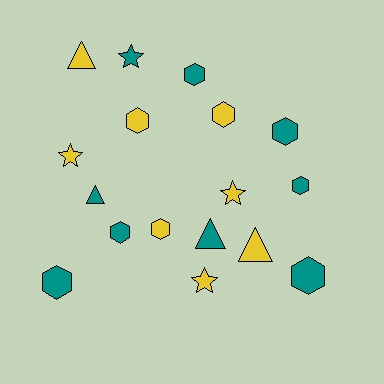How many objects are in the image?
There are 17 objects.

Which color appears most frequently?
Teal, with 9 objects.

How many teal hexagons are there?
There are 6 teal hexagons.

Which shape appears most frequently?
Hexagon, with 9 objects.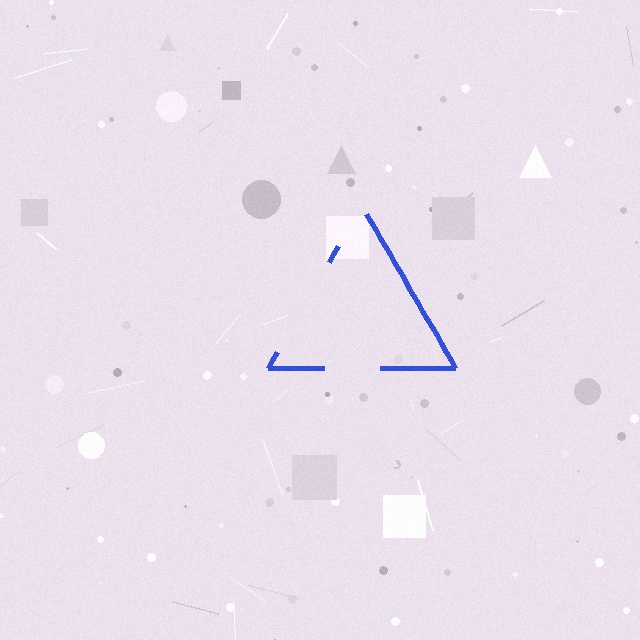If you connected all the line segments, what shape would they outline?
They would outline a triangle.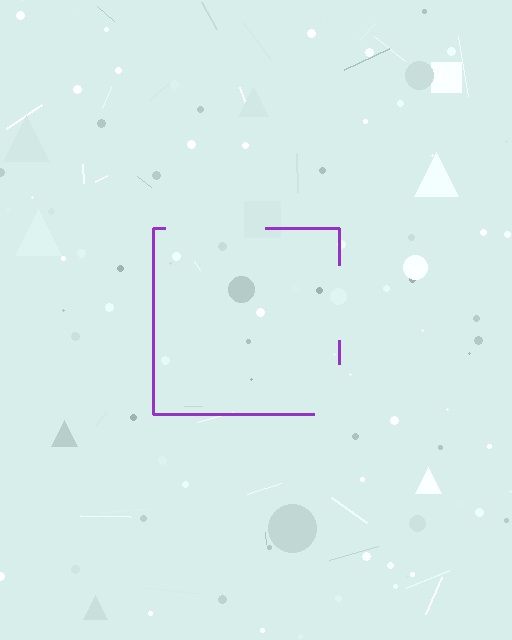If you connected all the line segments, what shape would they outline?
They would outline a square.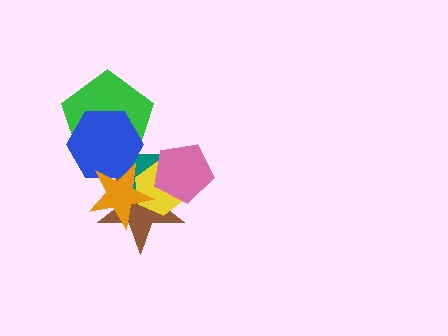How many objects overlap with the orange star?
4 objects overlap with the orange star.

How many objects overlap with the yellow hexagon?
4 objects overlap with the yellow hexagon.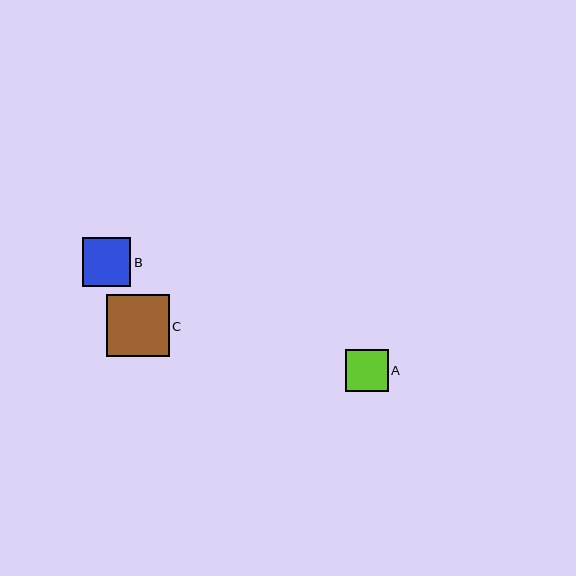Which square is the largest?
Square C is the largest with a size of approximately 63 pixels.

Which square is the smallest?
Square A is the smallest with a size of approximately 42 pixels.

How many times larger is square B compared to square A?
Square B is approximately 1.1 times the size of square A.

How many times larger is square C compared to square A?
Square C is approximately 1.5 times the size of square A.